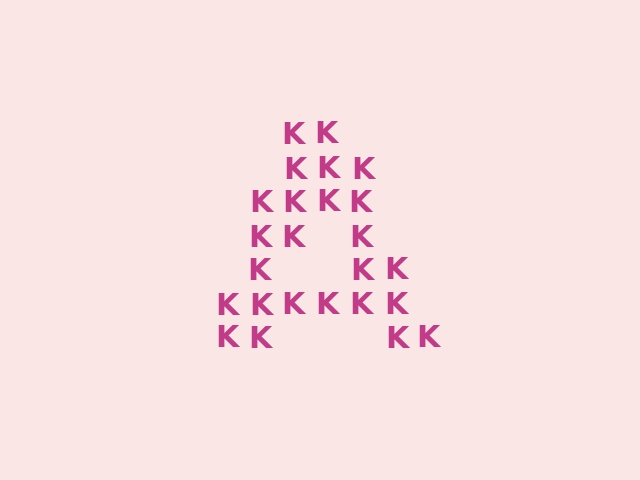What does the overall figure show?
The overall figure shows the letter A.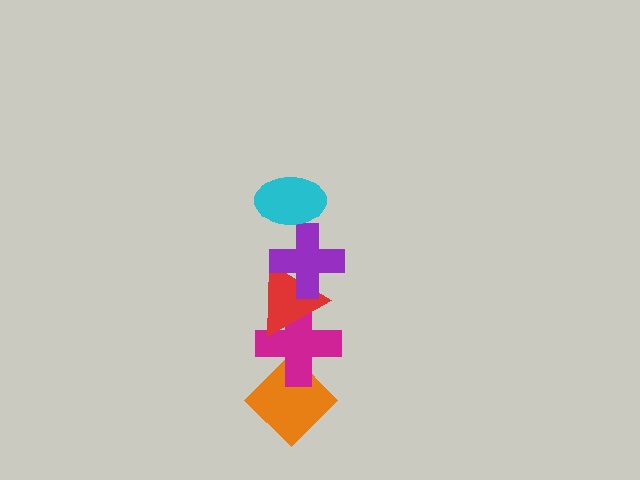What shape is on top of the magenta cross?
The red triangle is on top of the magenta cross.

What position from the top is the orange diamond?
The orange diamond is 5th from the top.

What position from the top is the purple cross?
The purple cross is 2nd from the top.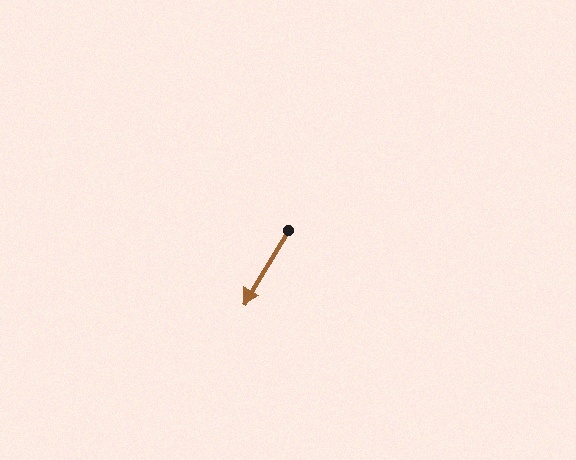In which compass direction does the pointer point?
Southwest.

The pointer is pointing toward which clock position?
Roughly 7 o'clock.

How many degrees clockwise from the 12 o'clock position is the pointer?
Approximately 211 degrees.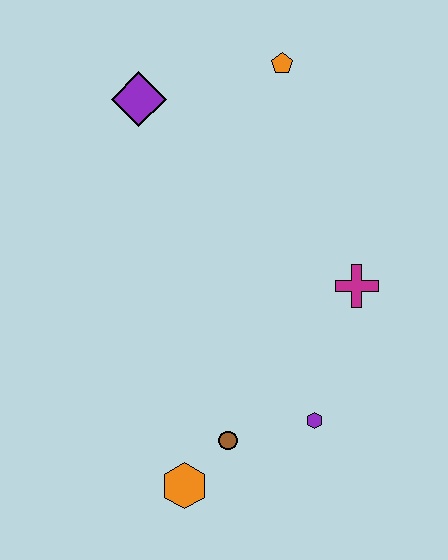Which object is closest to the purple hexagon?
The brown circle is closest to the purple hexagon.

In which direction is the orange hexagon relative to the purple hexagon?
The orange hexagon is to the left of the purple hexagon.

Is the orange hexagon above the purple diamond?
No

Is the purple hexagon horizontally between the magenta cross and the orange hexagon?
Yes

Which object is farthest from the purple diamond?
The orange hexagon is farthest from the purple diamond.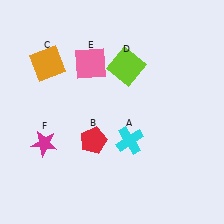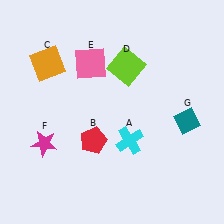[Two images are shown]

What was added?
A teal diamond (G) was added in Image 2.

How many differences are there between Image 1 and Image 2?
There is 1 difference between the two images.